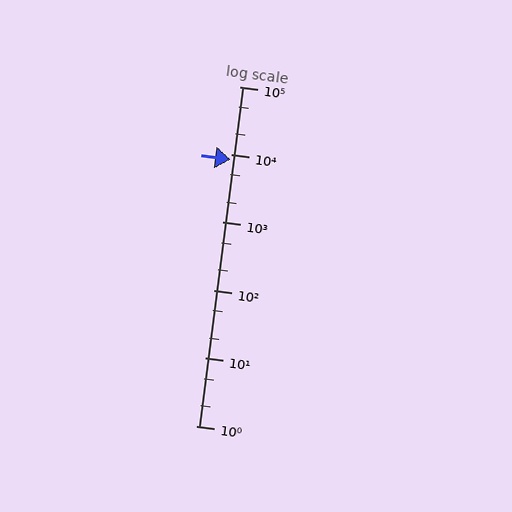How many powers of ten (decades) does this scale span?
The scale spans 5 decades, from 1 to 100000.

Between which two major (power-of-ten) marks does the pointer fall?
The pointer is between 1000 and 10000.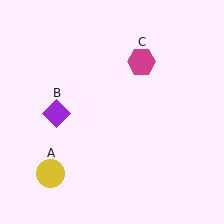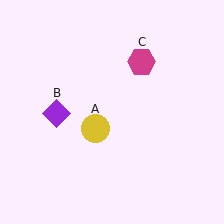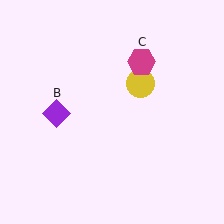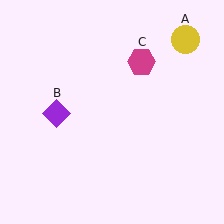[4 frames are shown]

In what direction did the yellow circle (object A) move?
The yellow circle (object A) moved up and to the right.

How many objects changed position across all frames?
1 object changed position: yellow circle (object A).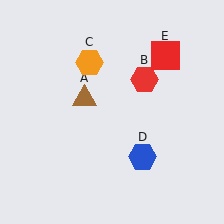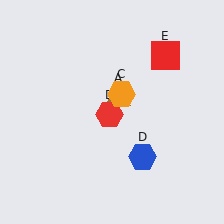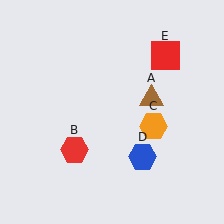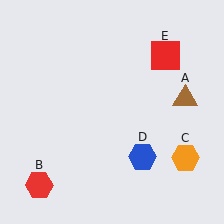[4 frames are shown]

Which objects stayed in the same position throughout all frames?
Blue hexagon (object D) and red square (object E) remained stationary.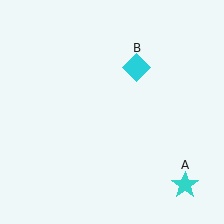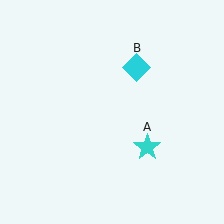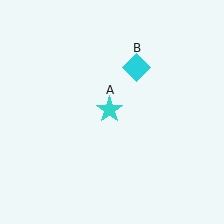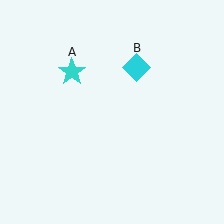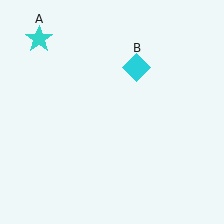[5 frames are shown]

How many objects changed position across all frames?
1 object changed position: cyan star (object A).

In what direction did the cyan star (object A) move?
The cyan star (object A) moved up and to the left.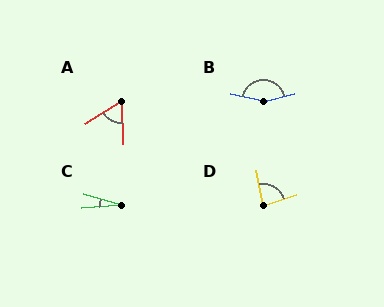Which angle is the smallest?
C, at approximately 21 degrees.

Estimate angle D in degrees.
Approximately 82 degrees.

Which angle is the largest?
B, at approximately 154 degrees.